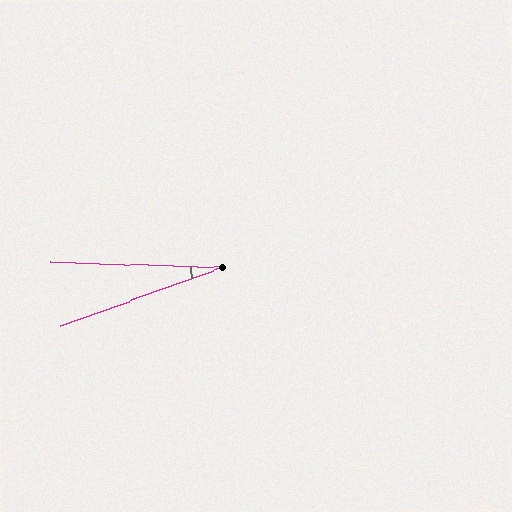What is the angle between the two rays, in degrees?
Approximately 22 degrees.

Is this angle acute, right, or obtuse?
It is acute.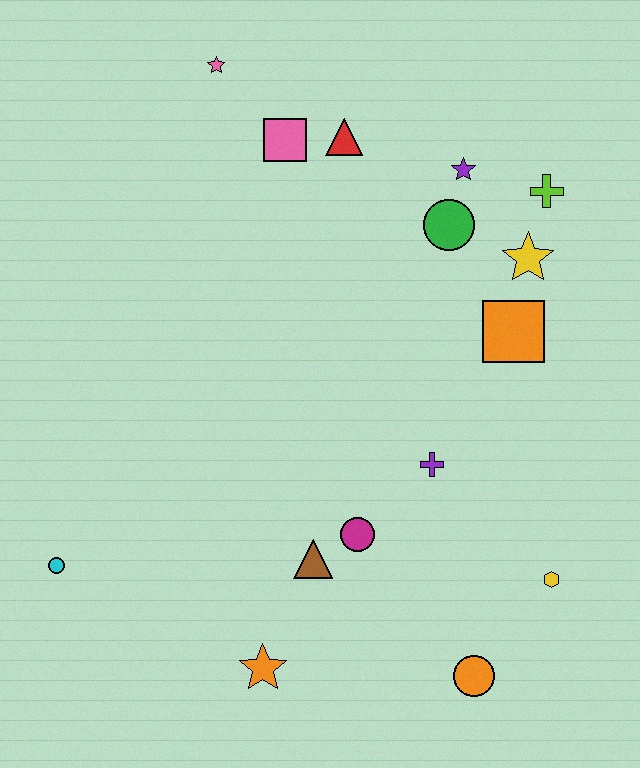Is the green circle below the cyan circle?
No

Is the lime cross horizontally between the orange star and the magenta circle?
No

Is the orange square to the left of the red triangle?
No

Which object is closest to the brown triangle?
The magenta circle is closest to the brown triangle.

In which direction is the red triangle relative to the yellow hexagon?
The red triangle is above the yellow hexagon.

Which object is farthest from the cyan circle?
The lime cross is farthest from the cyan circle.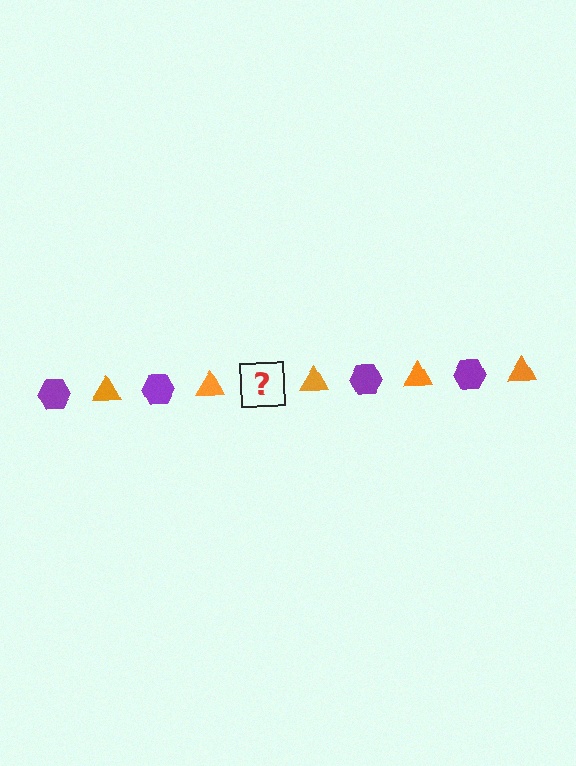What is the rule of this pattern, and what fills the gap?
The rule is that the pattern alternates between purple hexagon and orange triangle. The gap should be filled with a purple hexagon.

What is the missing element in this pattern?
The missing element is a purple hexagon.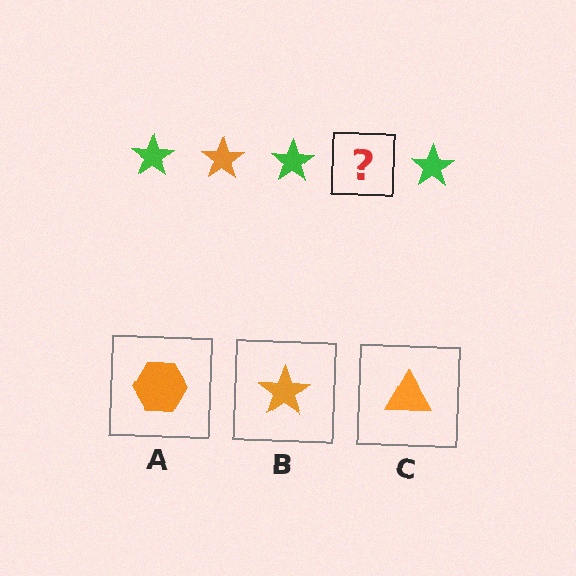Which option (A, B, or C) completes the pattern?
B.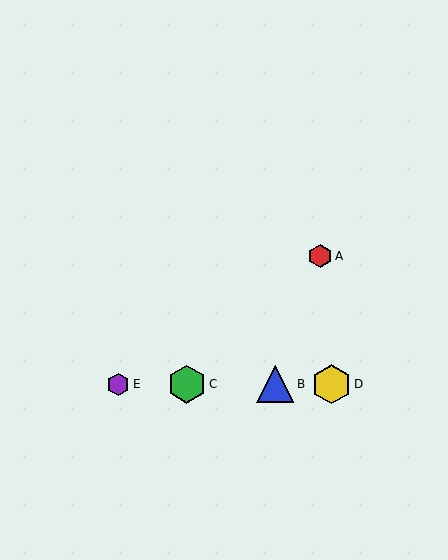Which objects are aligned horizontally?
Objects B, C, D, E are aligned horizontally.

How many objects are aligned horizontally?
4 objects (B, C, D, E) are aligned horizontally.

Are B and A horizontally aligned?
No, B is at y≈384 and A is at y≈256.